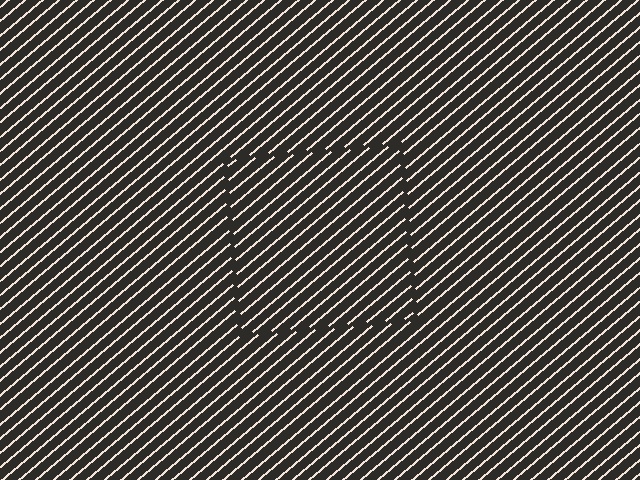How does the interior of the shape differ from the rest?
The interior of the shape contains the same grating, shifted by half a period — the contour is defined by the phase discontinuity where line-ends from the inner and outer gratings abut.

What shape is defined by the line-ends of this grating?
An illusory square. The interior of the shape contains the same grating, shifted by half a period — the contour is defined by the phase discontinuity where line-ends from the inner and outer gratings abut.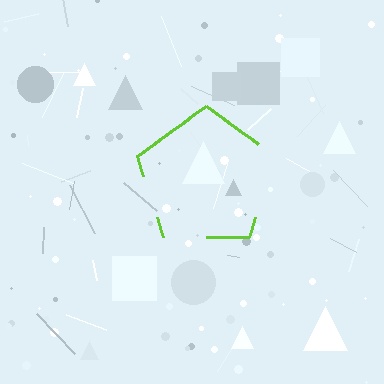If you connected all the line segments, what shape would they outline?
They would outline a pentagon.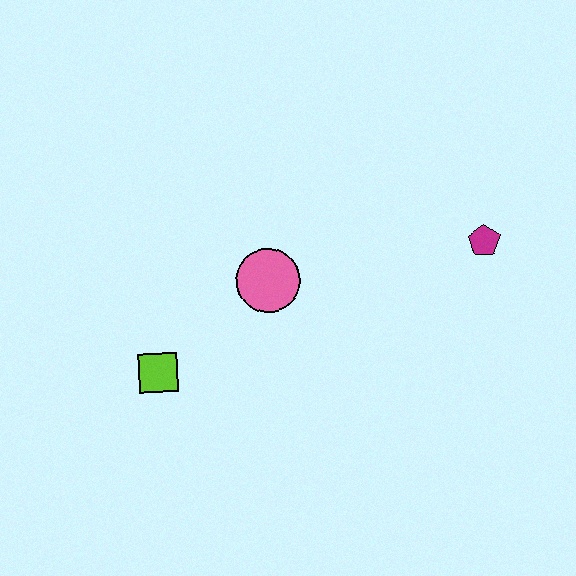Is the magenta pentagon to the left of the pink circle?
No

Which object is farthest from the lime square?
The magenta pentagon is farthest from the lime square.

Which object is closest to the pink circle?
The lime square is closest to the pink circle.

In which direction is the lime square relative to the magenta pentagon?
The lime square is to the left of the magenta pentagon.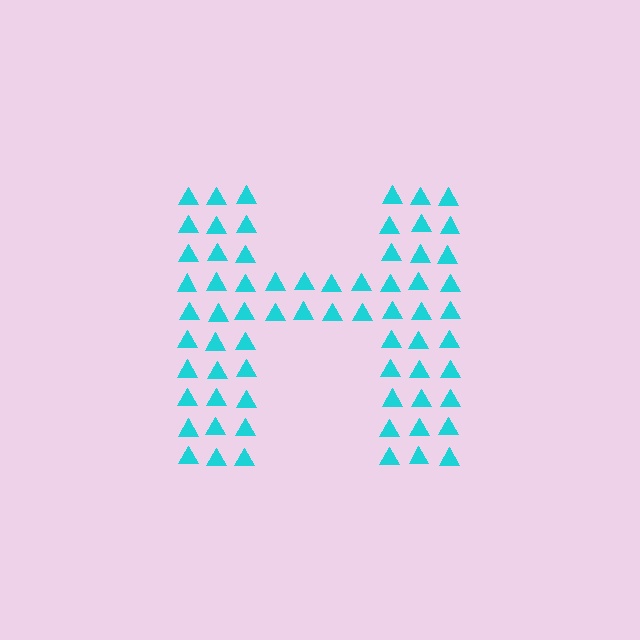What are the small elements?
The small elements are triangles.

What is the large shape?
The large shape is the letter H.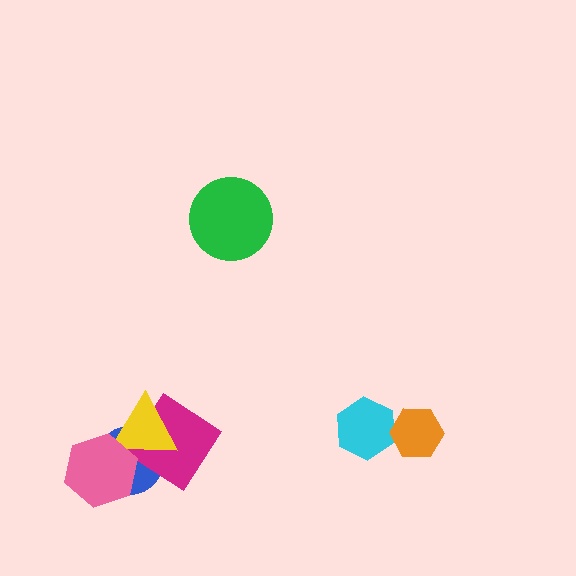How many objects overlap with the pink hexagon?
3 objects overlap with the pink hexagon.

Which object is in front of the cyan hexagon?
The orange hexagon is in front of the cyan hexagon.